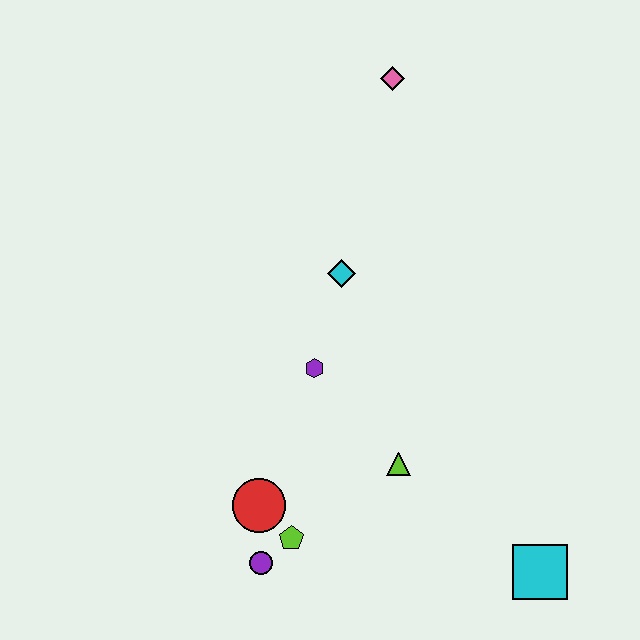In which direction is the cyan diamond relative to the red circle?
The cyan diamond is above the red circle.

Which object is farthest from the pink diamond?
The cyan square is farthest from the pink diamond.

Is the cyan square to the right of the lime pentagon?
Yes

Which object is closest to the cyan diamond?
The purple hexagon is closest to the cyan diamond.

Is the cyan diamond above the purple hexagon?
Yes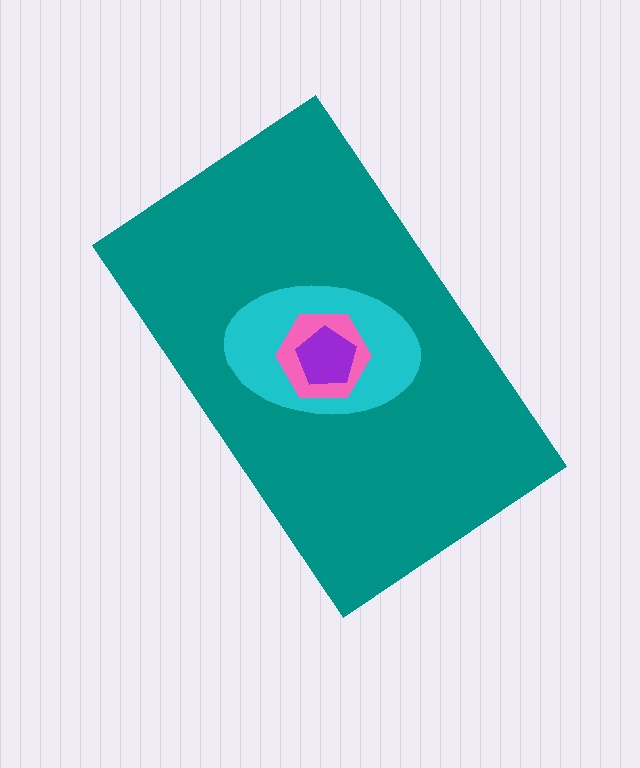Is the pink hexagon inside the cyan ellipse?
Yes.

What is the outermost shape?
The teal rectangle.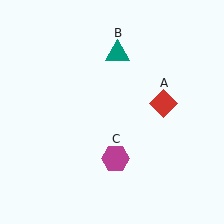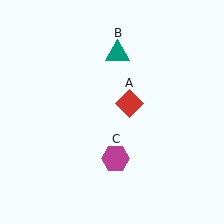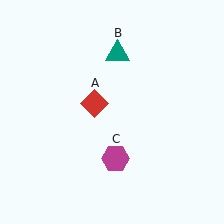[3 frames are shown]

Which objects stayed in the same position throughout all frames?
Teal triangle (object B) and magenta hexagon (object C) remained stationary.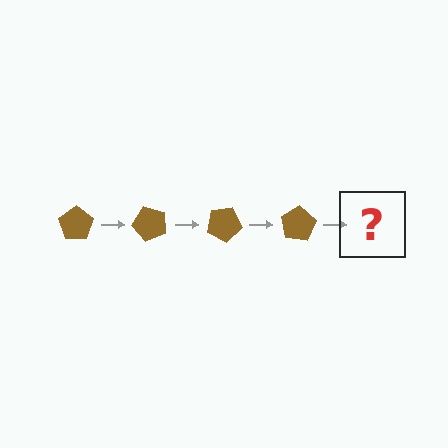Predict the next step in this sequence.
The next step is a brown pentagon rotated 200 degrees.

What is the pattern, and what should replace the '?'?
The pattern is that the pentagon rotates 50 degrees each step. The '?' should be a brown pentagon rotated 200 degrees.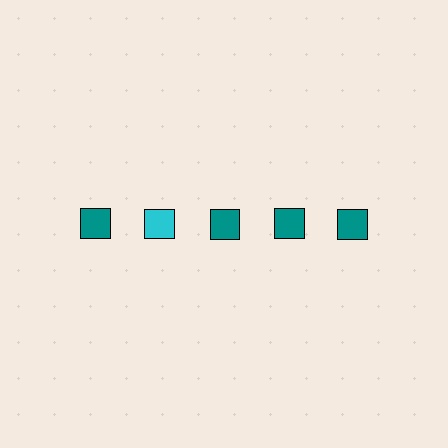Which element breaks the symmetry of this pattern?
The cyan square in the top row, second from left column breaks the symmetry. All other shapes are teal squares.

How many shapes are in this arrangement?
There are 5 shapes arranged in a grid pattern.